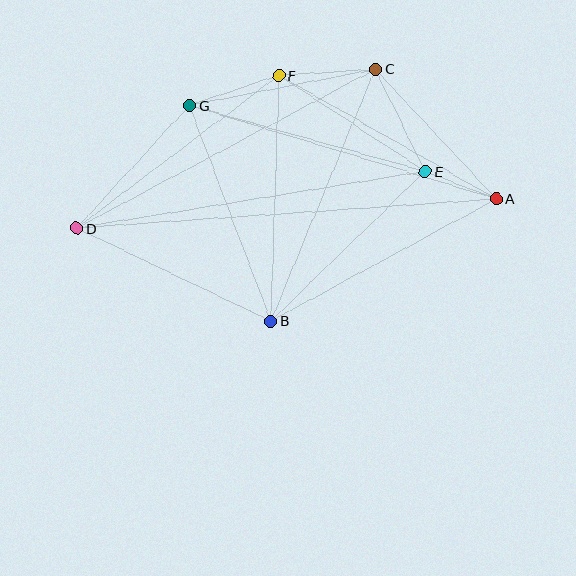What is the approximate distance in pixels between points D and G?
The distance between D and G is approximately 166 pixels.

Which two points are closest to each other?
Points A and E are closest to each other.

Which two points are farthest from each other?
Points A and D are farthest from each other.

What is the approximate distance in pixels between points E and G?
The distance between E and G is approximately 245 pixels.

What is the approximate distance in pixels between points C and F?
The distance between C and F is approximately 97 pixels.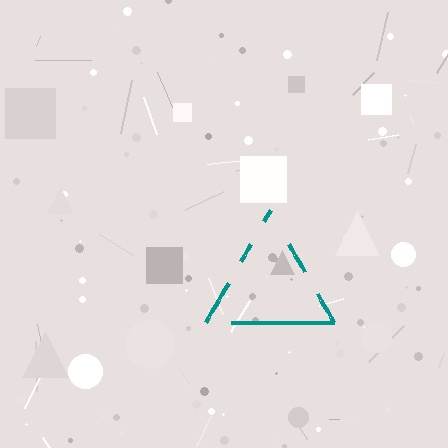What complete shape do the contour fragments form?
The contour fragments form a triangle.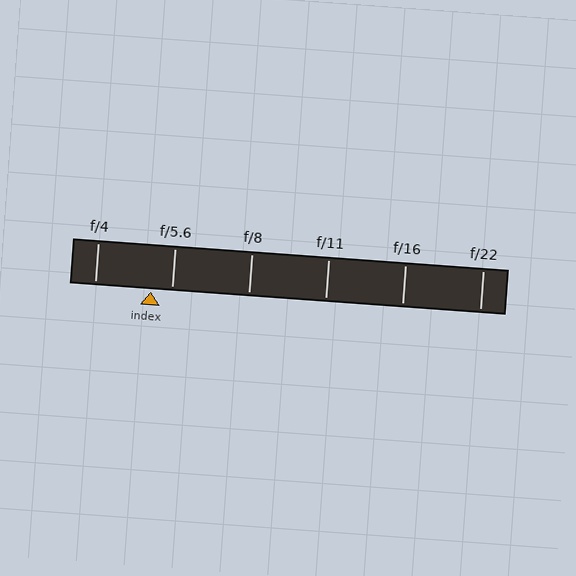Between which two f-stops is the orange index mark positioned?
The index mark is between f/4 and f/5.6.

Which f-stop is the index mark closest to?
The index mark is closest to f/5.6.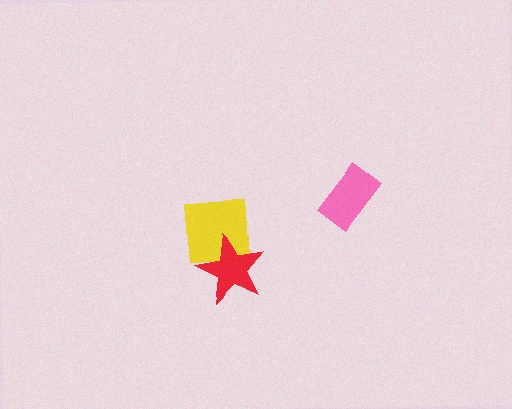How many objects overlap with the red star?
1 object overlaps with the red star.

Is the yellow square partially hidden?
Yes, it is partially covered by another shape.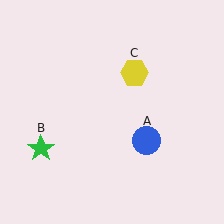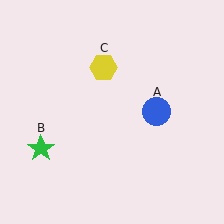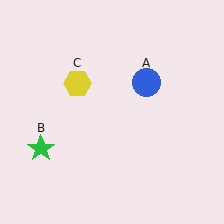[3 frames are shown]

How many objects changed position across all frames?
2 objects changed position: blue circle (object A), yellow hexagon (object C).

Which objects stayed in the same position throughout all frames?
Green star (object B) remained stationary.